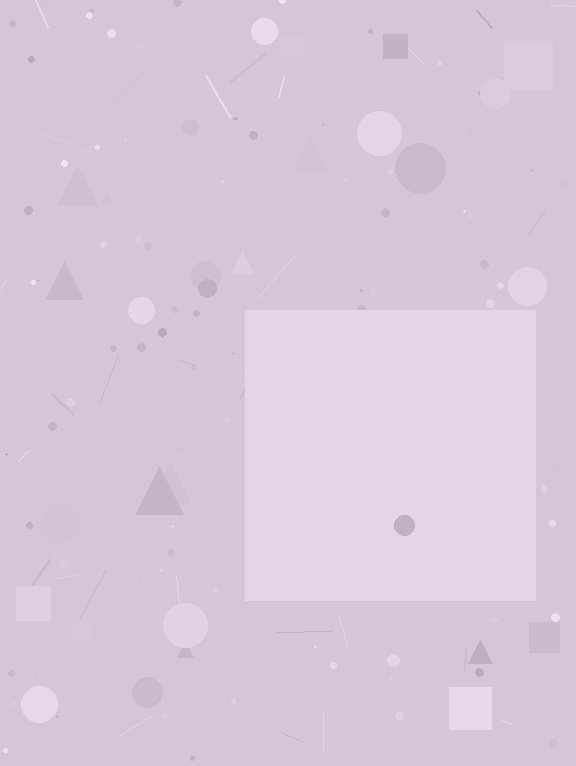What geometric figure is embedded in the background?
A square is embedded in the background.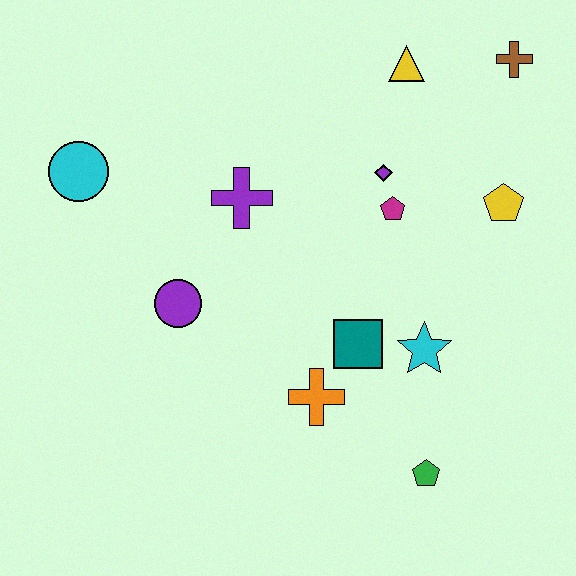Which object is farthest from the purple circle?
The brown cross is farthest from the purple circle.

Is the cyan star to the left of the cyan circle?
No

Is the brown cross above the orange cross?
Yes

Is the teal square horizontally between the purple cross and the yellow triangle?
Yes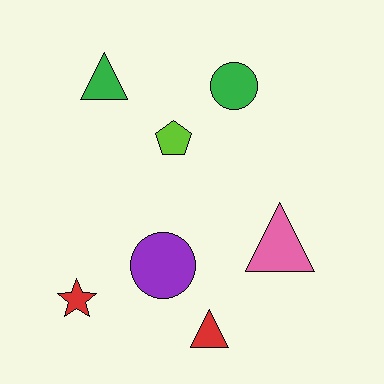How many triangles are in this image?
There are 3 triangles.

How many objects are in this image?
There are 7 objects.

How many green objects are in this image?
There are 2 green objects.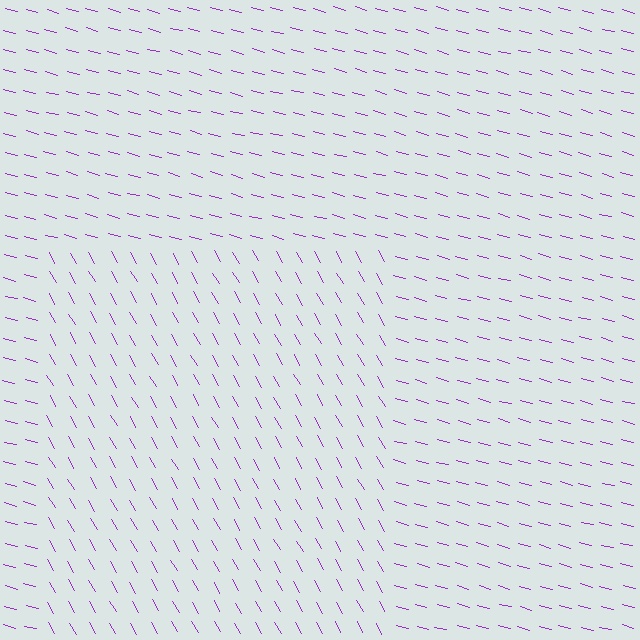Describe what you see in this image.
The image is filled with small purple line segments. A rectangle region in the image has lines oriented differently from the surrounding lines, creating a visible texture boundary.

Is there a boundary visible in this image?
Yes, there is a texture boundary formed by a change in line orientation.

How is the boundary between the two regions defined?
The boundary is defined purely by a change in line orientation (approximately 45 degrees difference). All lines are the same color and thickness.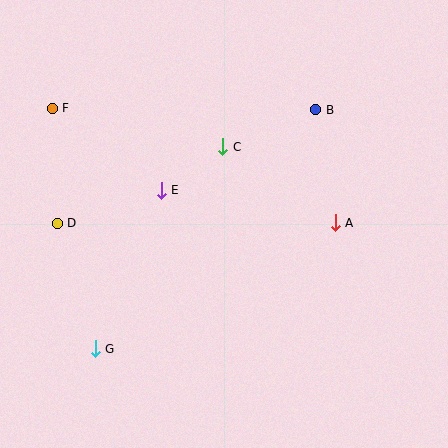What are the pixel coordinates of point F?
Point F is at (52, 108).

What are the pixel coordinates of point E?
Point E is at (161, 190).